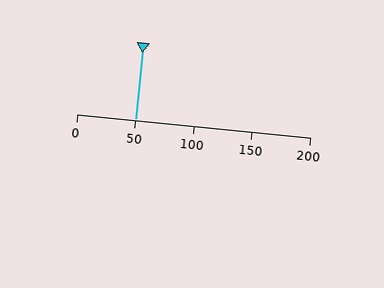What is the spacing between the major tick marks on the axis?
The major ticks are spaced 50 apart.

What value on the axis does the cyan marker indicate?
The marker indicates approximately 50.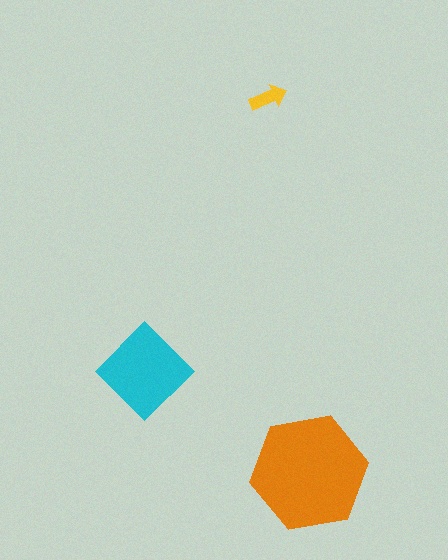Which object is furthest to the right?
The orange hexagon is rightmost.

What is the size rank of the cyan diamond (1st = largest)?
2nd.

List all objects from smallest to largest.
The yellow arrow, the cyan diamond, the orange hexagon.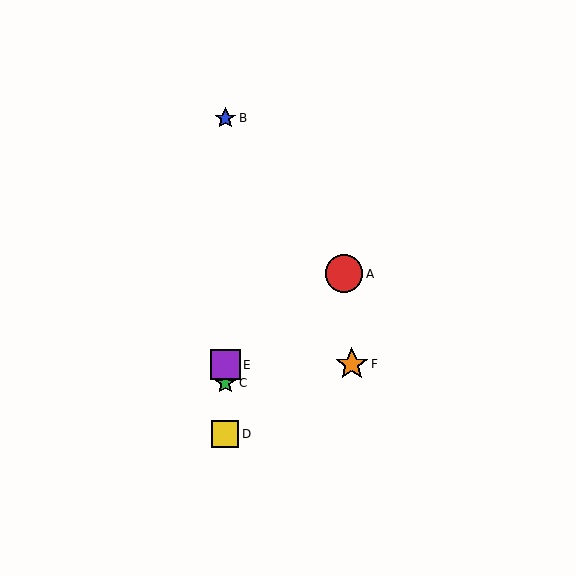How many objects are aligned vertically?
4 objects (B, C, D, E) are aligned vertically.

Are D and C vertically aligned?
Yes, both are at x≈225.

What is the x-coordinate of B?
Object B is at x≈225.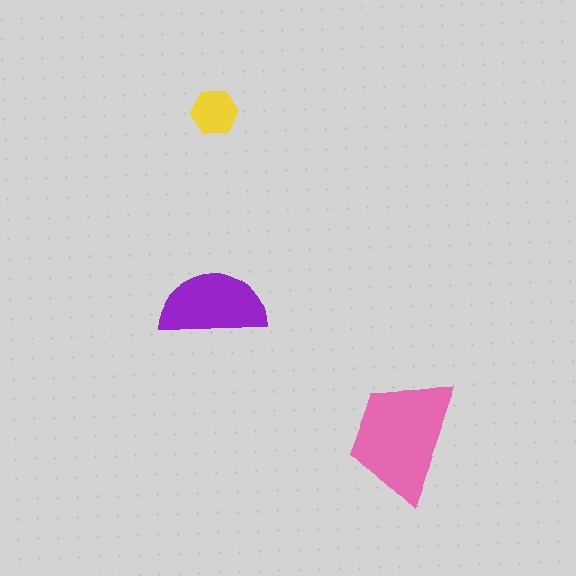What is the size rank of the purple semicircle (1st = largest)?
2nd.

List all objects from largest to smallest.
The pink trapezoid, the purple semicircle, the yellow hexagon.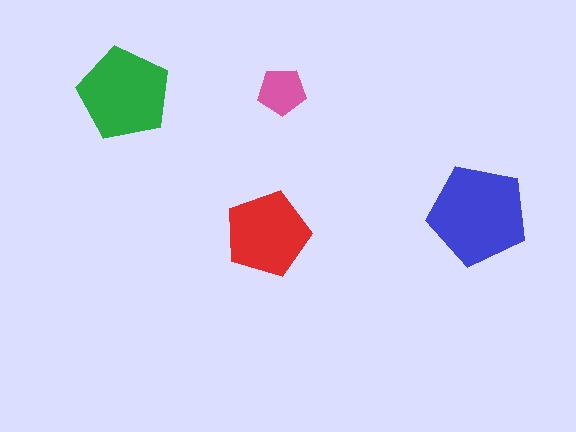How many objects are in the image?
There are 4 objects in the image.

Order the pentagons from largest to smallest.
the blue one, the green one, the red one, the pink one.